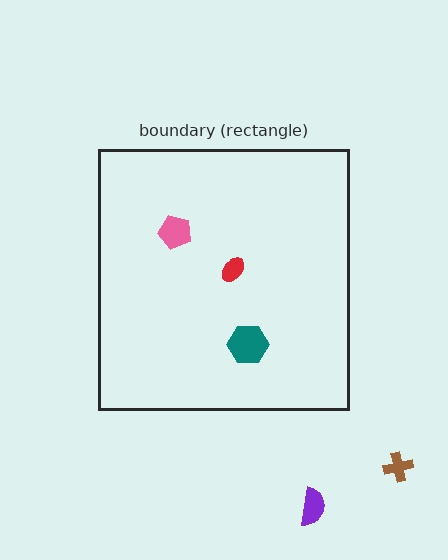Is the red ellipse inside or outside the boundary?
Inside.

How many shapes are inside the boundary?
3 inside, 2 outside.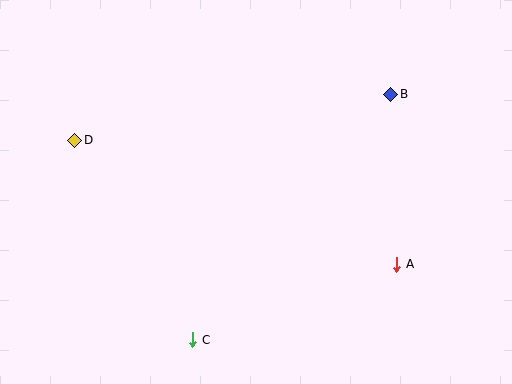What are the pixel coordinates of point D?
Point D is at (75, 140).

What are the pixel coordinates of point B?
Point B is at (391, 94).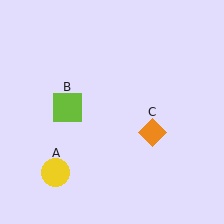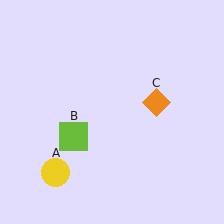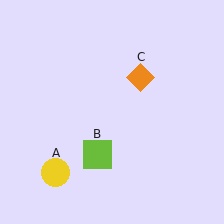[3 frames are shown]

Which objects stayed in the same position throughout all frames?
Yellow circle (object A) remained stationary.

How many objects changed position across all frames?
2 objects changed position: lime square (object B), orange diamond (object C).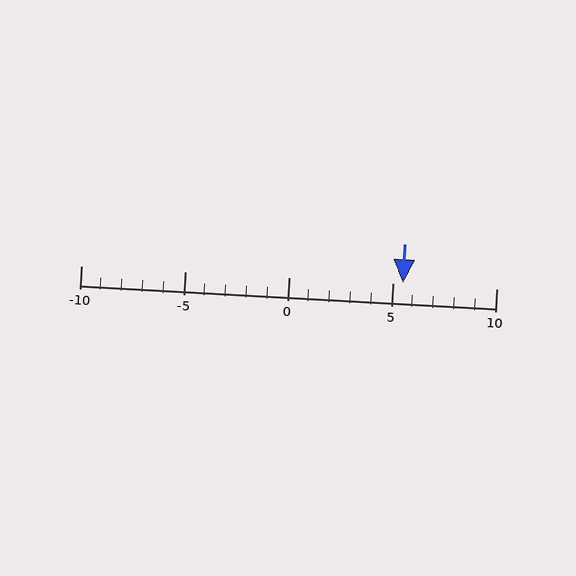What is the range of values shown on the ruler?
The ruler shows values from -10 to 10.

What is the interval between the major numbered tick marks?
The major tick marks are spaced 5 units apart.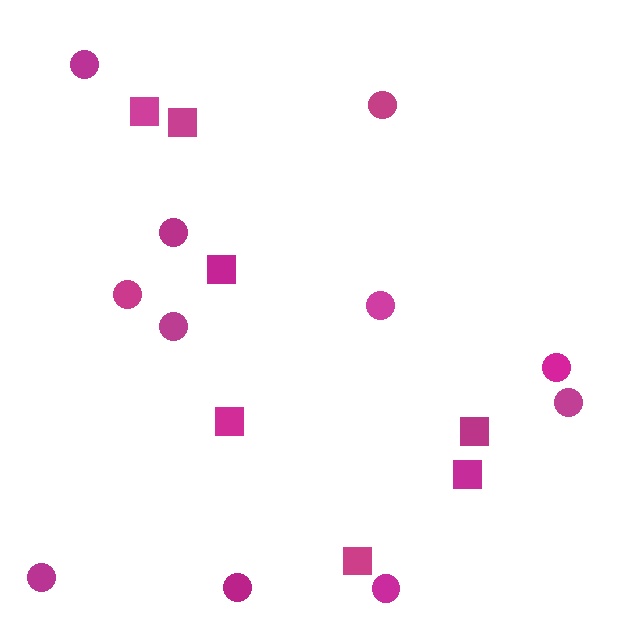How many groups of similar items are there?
There are 2 groups: one group of squares (7) and one group of circles (11).